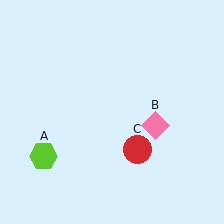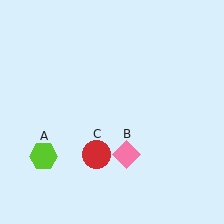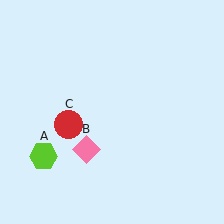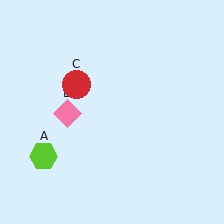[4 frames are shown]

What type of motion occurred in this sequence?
The pink diamond (object B), red circle (object C) rotated clockwise around the center of the scene.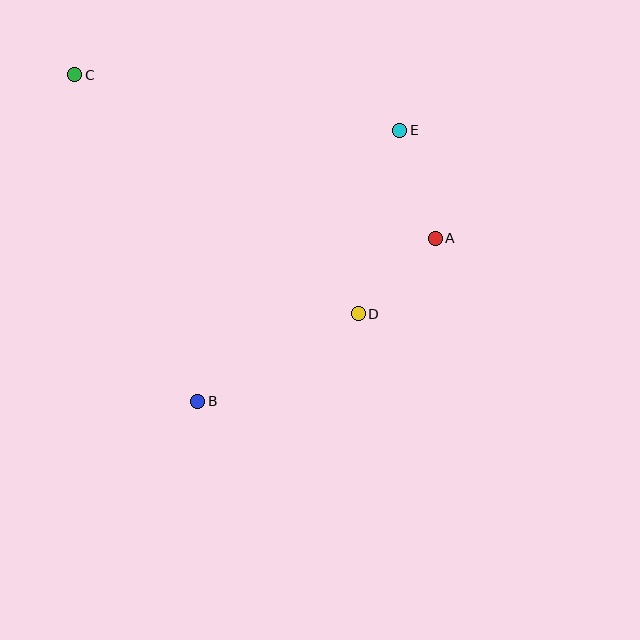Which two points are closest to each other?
Points A and D are closest to each other.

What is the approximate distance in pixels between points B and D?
The distance between B and D is approximately 183 pixels.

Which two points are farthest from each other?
Points A and C are farthest from each other.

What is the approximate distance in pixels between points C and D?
The distance between C and D is approximately 371 pixels.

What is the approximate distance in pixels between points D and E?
The distance between D and E is approximately 188 pixels.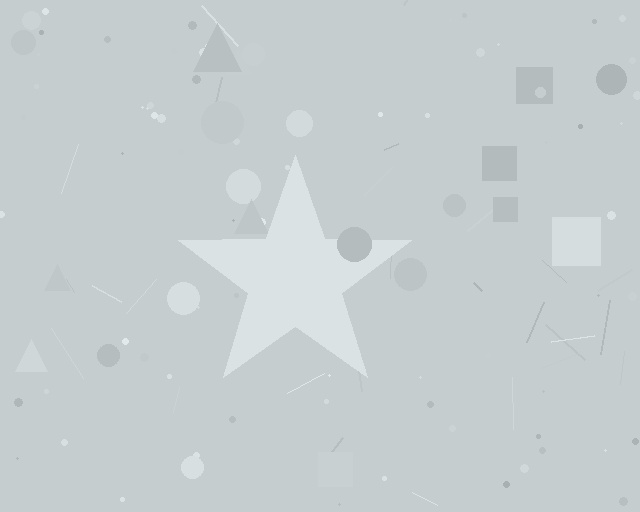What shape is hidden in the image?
A star is hidden in the image.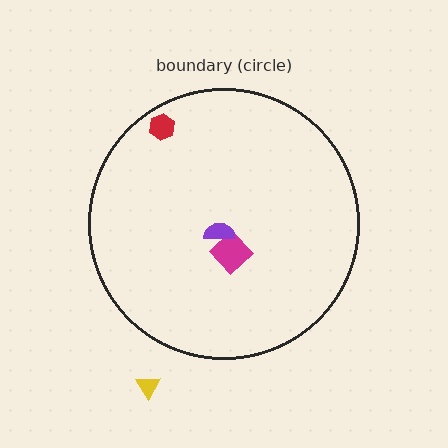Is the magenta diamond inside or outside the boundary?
Inside.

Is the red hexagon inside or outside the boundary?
Inside.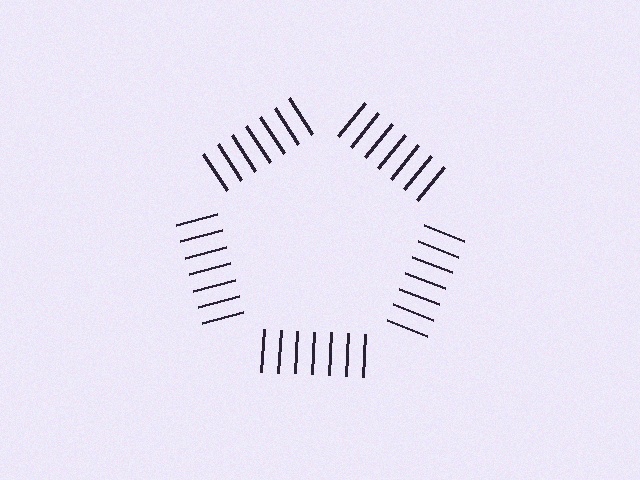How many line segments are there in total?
35 — 7 along each of the 5 edges.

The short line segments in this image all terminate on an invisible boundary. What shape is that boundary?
An illusory pentagon — the line segments terminate on its edges but no continuous stroke is drawn.